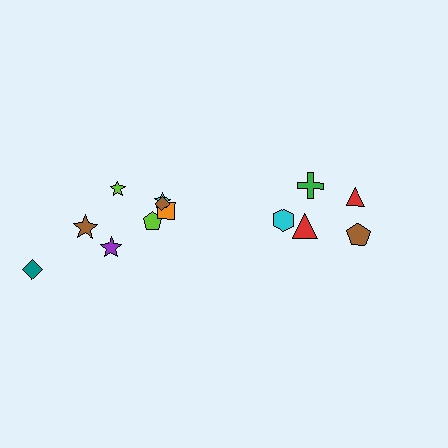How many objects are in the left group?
There are 8 objects.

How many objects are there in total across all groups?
There are 13 objects.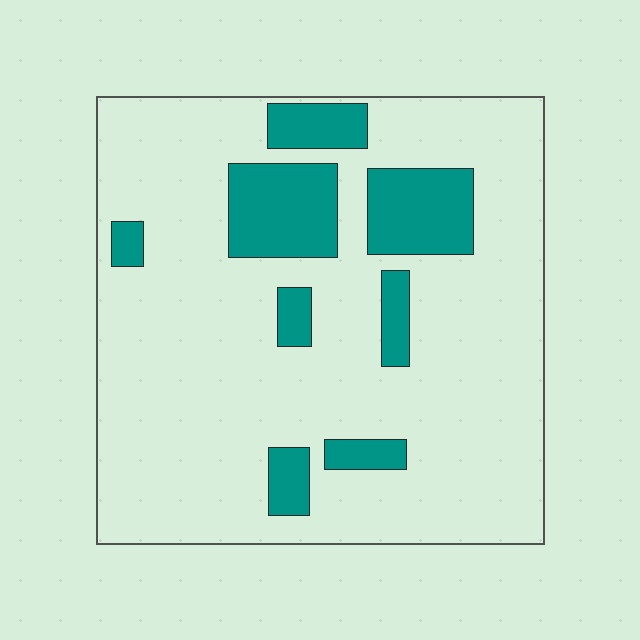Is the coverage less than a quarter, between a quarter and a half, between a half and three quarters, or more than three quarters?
Less than a quarter.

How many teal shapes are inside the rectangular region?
8.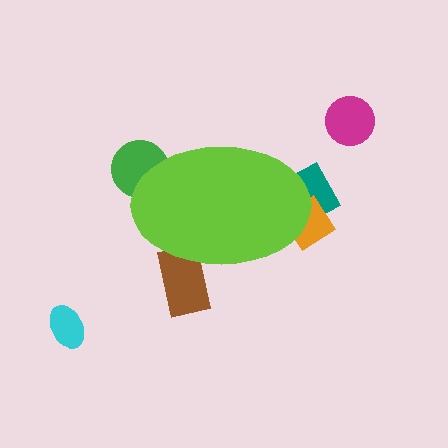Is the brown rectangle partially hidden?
Yes, the brown rectangle is partially hidden behind the lime ellipse.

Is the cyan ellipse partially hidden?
No, the cyan ellipse is fully visible.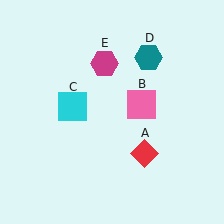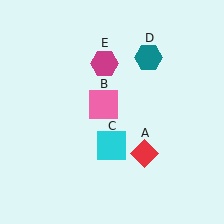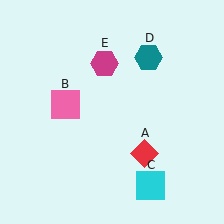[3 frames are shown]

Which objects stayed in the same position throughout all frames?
Red diamond (object A) and teal hexagon (object D) and magenta hexagon (object E) remained stationary.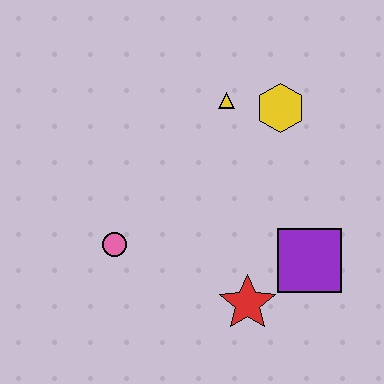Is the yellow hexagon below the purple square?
No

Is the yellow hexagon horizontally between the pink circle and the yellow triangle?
No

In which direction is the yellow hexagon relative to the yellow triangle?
The yellow hexagon is to the right of the yellow triangle.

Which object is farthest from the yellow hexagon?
The pink circle is farthest from the yellow hexagon.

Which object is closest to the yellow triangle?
The yellow hexagon is closest to the yellow triangle.